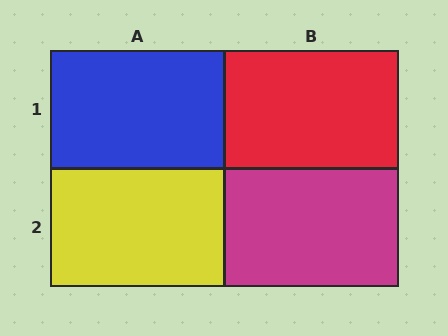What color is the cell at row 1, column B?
Red.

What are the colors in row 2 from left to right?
Yellow, magenta.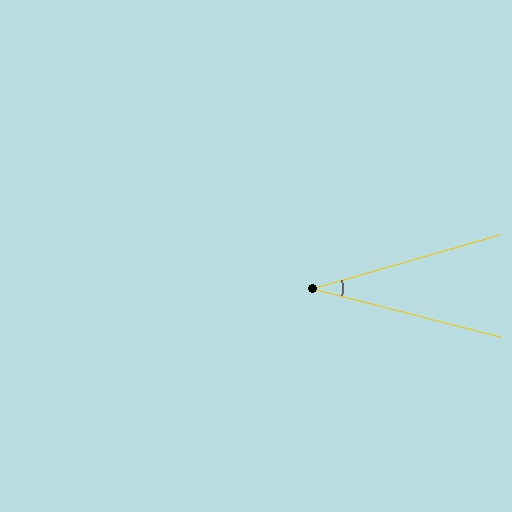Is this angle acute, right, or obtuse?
It is acute.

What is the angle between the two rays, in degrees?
Approximately 31 degrees.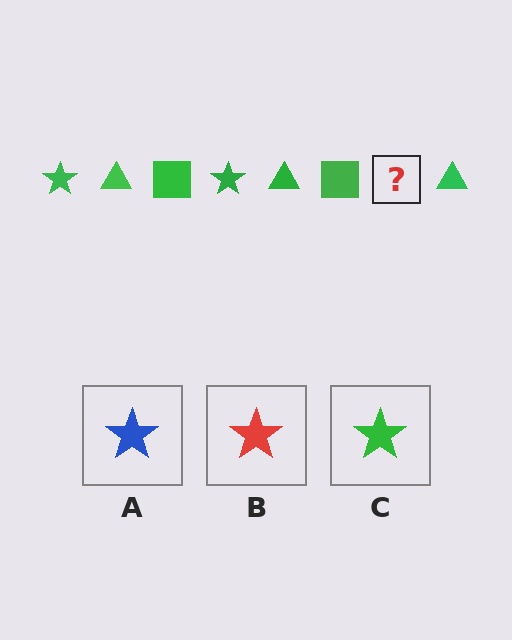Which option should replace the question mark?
Option C.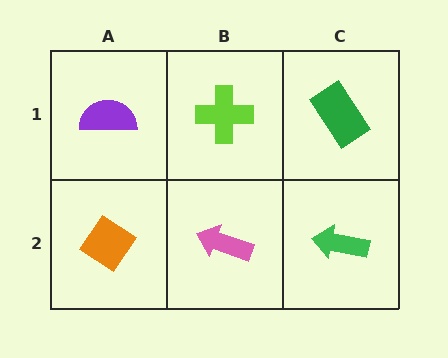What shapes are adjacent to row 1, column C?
A green arrow (row 2, column C), a lime cross (row 1, column B).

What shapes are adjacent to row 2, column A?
A purple semicircle (row 1, column A), a pink arrow (row 2, column B).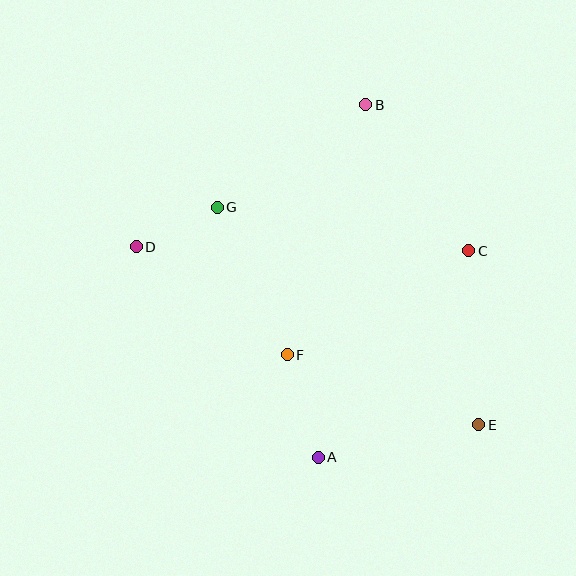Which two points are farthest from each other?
Points D and E are farthest from each other.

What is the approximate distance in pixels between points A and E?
The distance between A and E is approximately 164 pixels.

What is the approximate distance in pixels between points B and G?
The distance between B and G is approximately 180 pixels.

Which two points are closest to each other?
Points D and G are closest to each other.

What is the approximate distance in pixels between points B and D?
The distance between B and D is approximately 270 pixels.